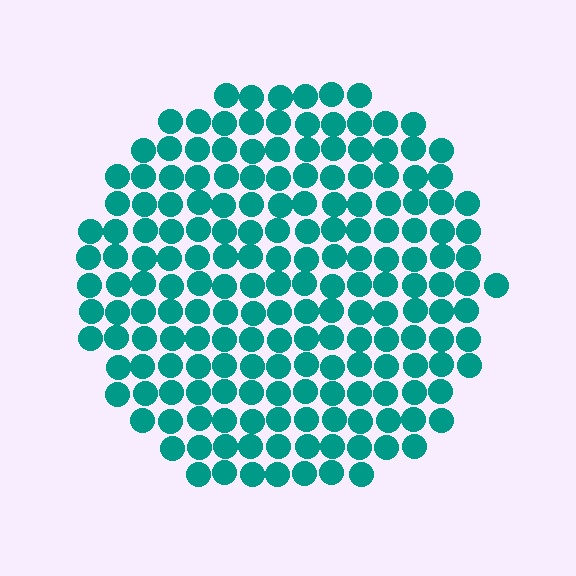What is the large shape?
The large shape is a circle.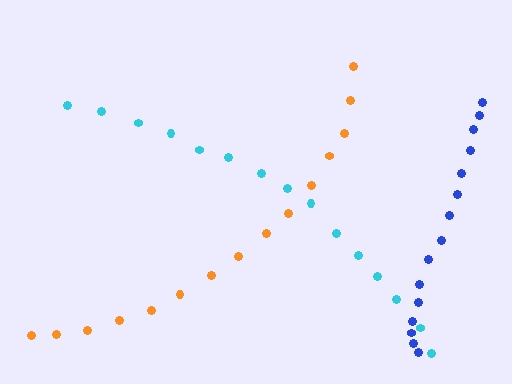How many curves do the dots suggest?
There are 3 distinct paths.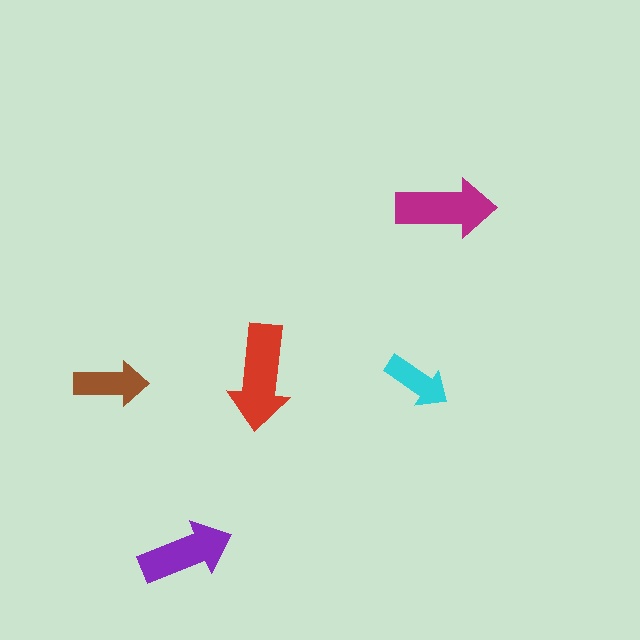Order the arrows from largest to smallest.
the red one, the magenta one, the purple one, the brown one, the cyan one.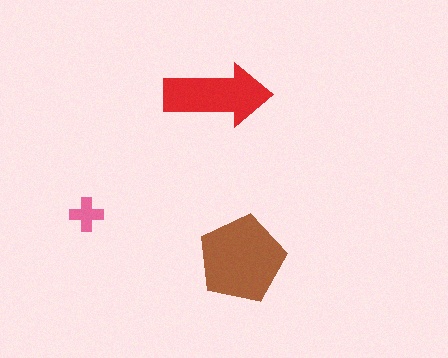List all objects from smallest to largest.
The pink cross, the red arrow, the brown pentagon.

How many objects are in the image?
There are 3 objects in the image.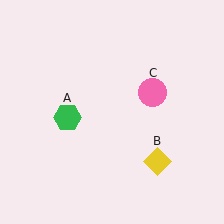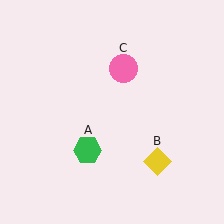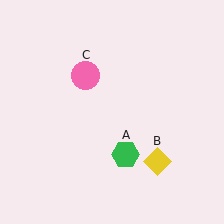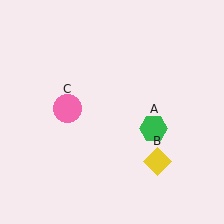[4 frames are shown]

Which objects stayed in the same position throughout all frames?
Yellow diamond (object B) remained stationary.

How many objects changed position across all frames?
2 objects changed position: green hexagon (object A), pink circle (object C).